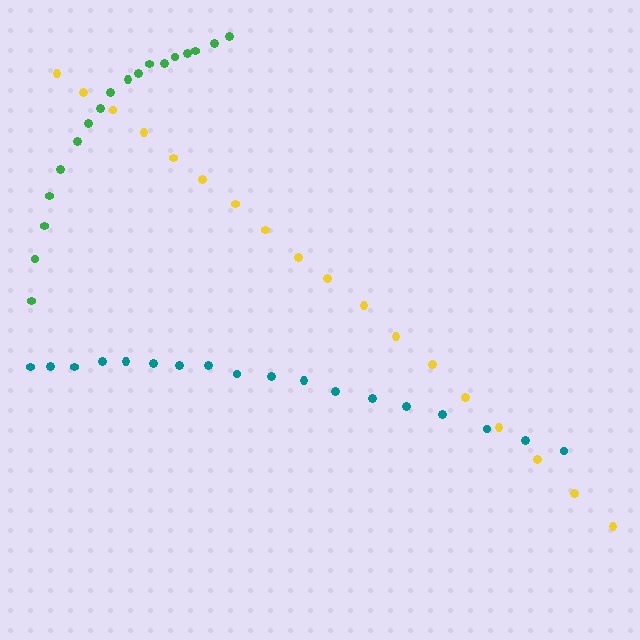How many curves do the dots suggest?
There are 3 distinct paths.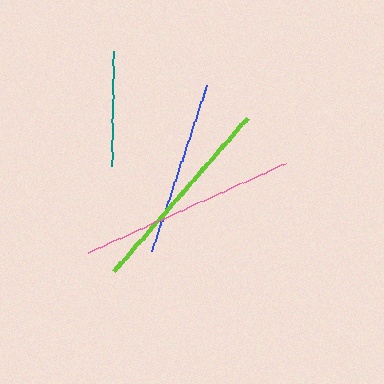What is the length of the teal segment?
The teal segment is approximately 116 pixels long.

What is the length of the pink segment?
The pink segment is approximately 217 pixels long.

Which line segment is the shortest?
The teal line is the shortest at approximately 116 pixels.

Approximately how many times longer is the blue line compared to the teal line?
The blue line is approximately 1.5 times the length of the teal line.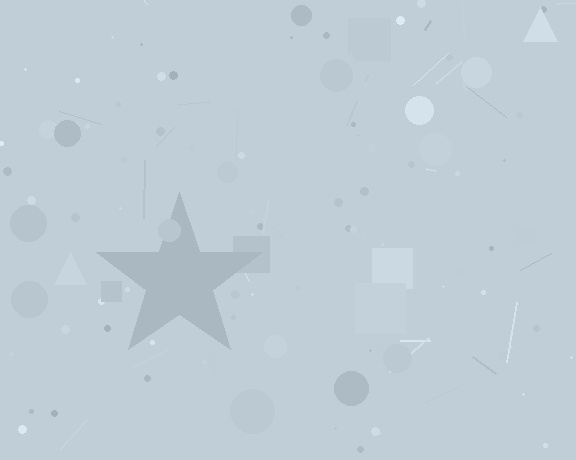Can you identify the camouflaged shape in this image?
The camouflaged shape is a star.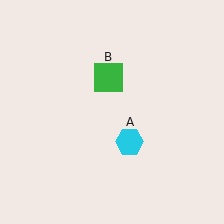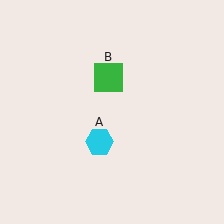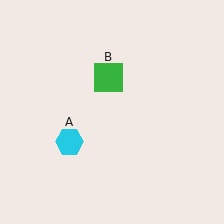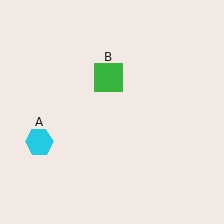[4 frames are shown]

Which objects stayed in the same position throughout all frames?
Green square (object B) remained stationary.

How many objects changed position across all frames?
1 object changed position: cyan hexagon (object A).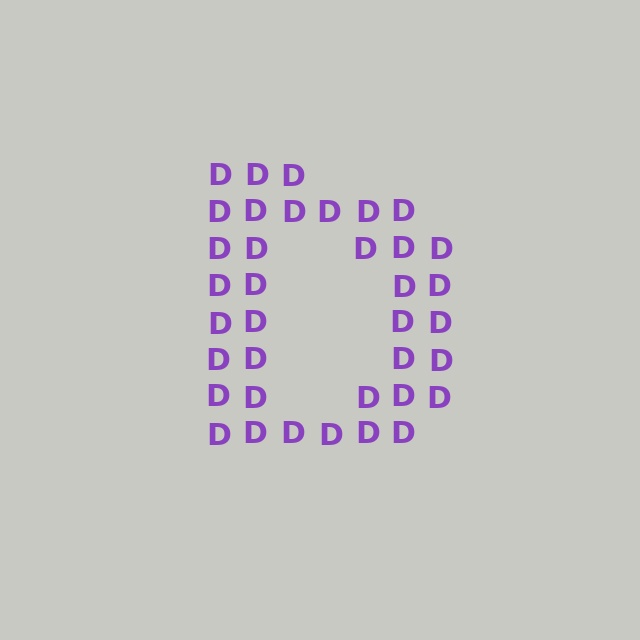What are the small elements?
The small elements are letter D's.